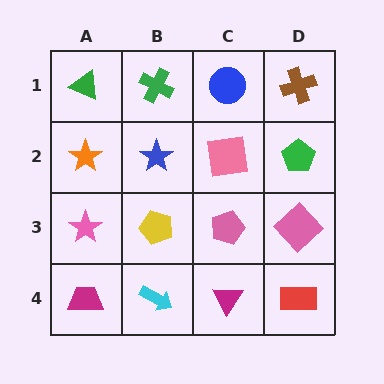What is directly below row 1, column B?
A blue star.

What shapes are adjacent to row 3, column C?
A pink square (row 2, column C), a magenta triangle (row 4, column C), a yellow pentagon (row 3, column B), a pink diamond (row 3, column D).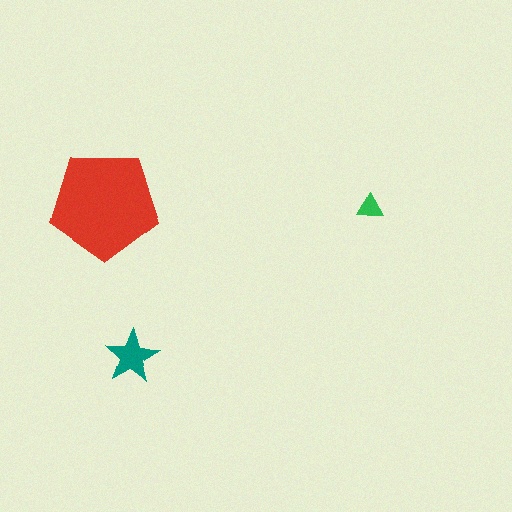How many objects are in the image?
There are 3 objects in the image.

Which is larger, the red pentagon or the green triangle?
The red pentagon.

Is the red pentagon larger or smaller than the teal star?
Larger.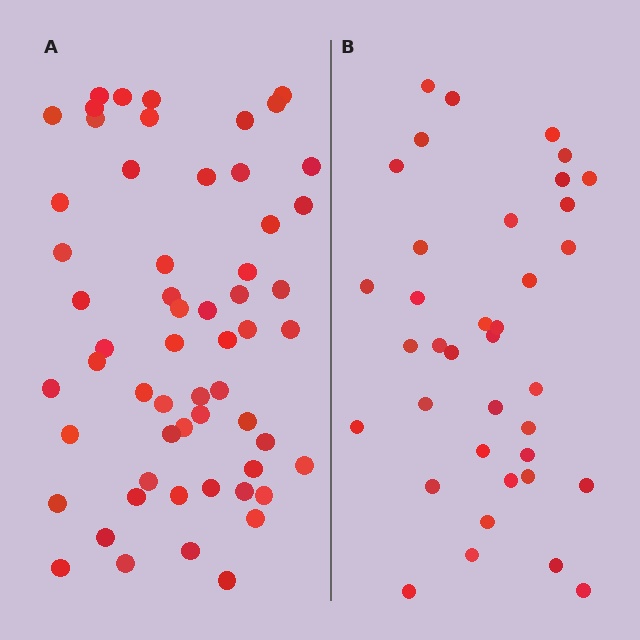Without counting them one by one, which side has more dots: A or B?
Region A (the left region) has more dots.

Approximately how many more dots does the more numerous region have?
Region A has approximately 20 more dots than region B.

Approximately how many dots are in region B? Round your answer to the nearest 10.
About 40 dots. (The exact count is 37, which rounds to 40.)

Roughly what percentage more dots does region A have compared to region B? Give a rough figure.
About 55% more.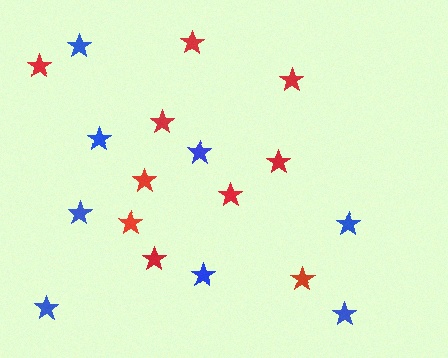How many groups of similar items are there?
There are 2 groups: one group of red stars (10) and one group of blue stars (8).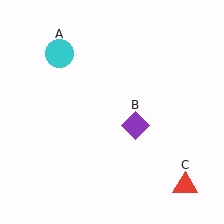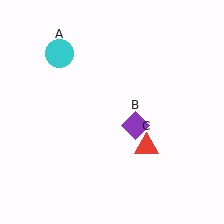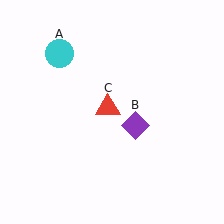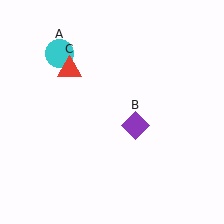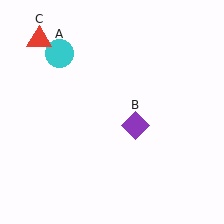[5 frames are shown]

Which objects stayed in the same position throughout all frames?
Cyan circle (object A) and purple diamond (object B) remained stationary.